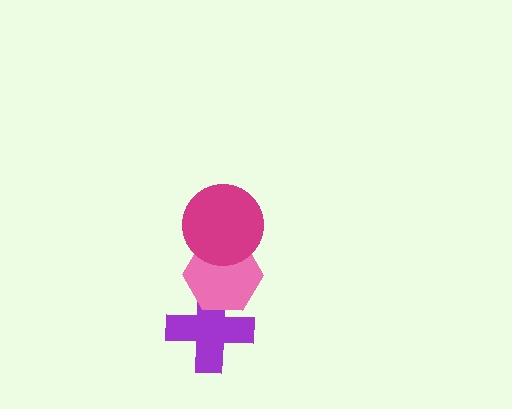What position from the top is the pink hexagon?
The pink hexagon is 2nd from the top.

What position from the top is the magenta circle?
The magenta circle is 1st from the top.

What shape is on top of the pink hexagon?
The magenta circle is on top of the pink hexagon.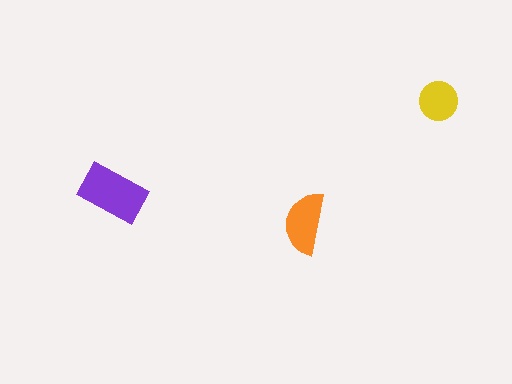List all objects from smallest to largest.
The yellow circle, the orange semicircle, the purple rectangle.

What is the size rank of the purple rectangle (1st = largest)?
1st.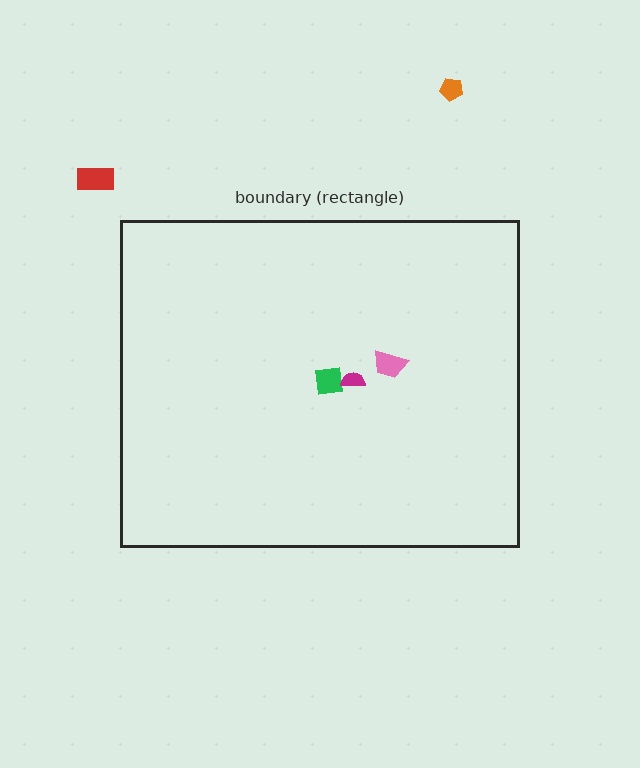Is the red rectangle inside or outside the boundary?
Outside.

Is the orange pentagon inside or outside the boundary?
Outside.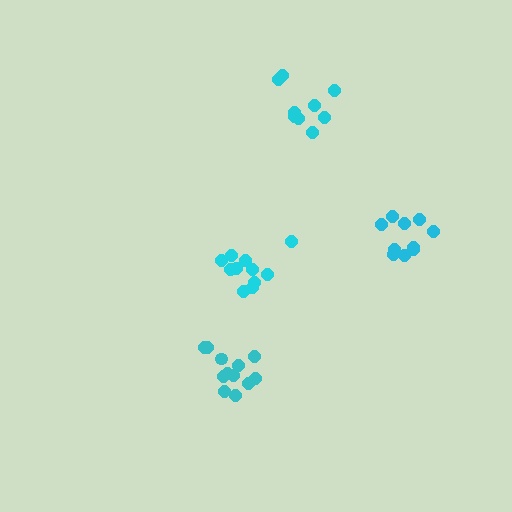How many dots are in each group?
Group 1: 11 dots, Group 2: 10 dots, Group 3: 12 dots, Group 4: 9 dots (42 total).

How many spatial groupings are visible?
There are 4 spatial groupings.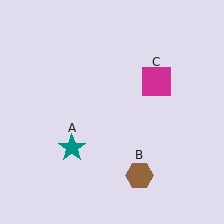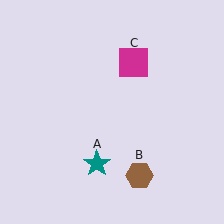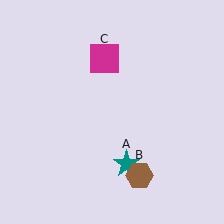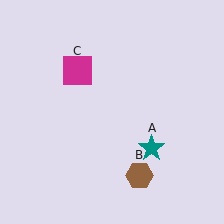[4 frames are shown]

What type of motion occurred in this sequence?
The teal star (object A), magenta square (object C) rotated counterclockwise around the center of the scene.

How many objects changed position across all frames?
2 objects changed position: teal star (object A), magenta square (object C).